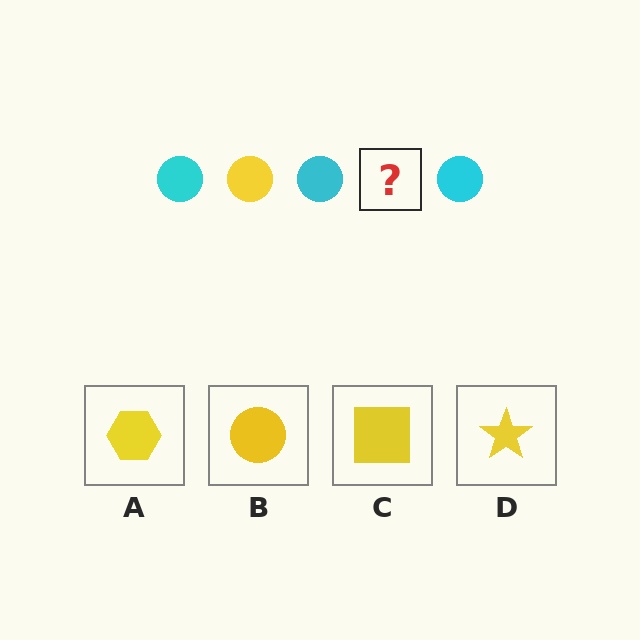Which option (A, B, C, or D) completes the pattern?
B.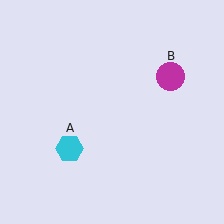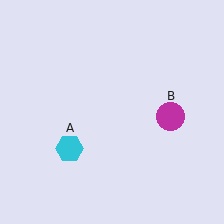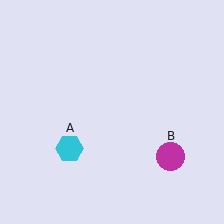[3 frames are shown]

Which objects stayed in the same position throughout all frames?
Cyan hexagon (object A) remained stationary.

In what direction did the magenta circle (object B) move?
The magenta circle (object B) moved down.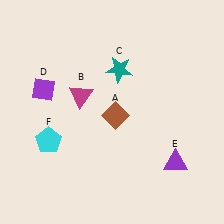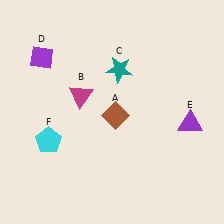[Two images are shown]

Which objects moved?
The objects that moved are: the purple diamond (D), the purple triangle (E).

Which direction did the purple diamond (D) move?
The purple diamond (D) moved up.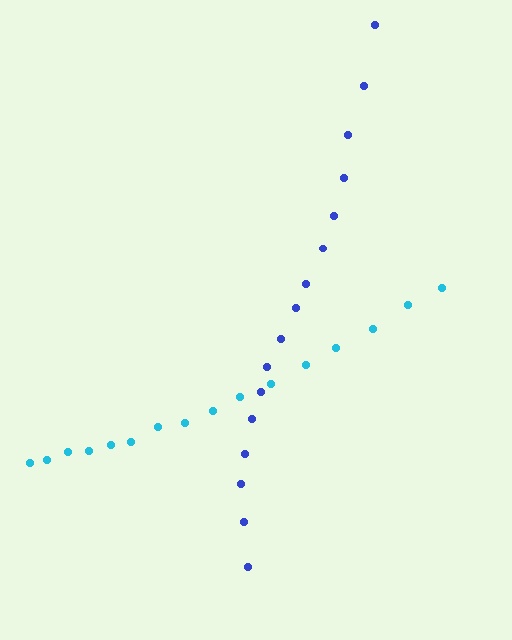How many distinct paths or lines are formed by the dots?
There are 2 distinct paths.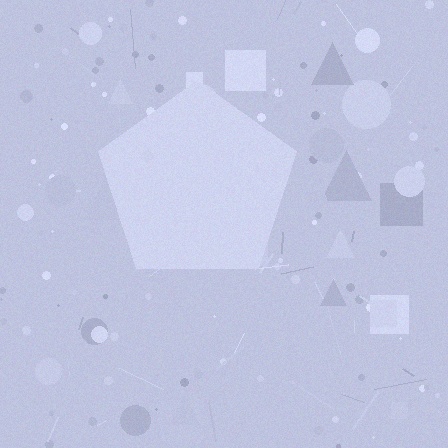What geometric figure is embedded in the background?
A pentagon is embedded in the background.